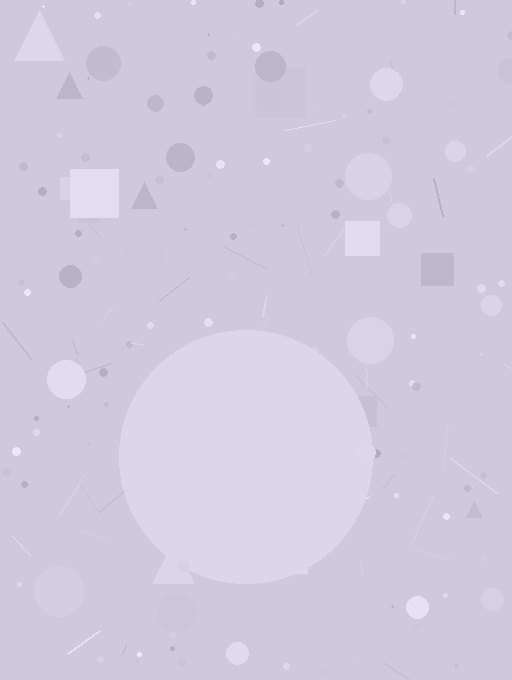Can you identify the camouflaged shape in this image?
The camouflaged shape is a circle.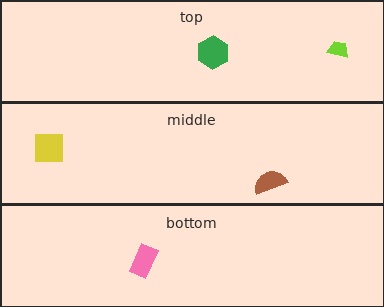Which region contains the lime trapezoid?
The top region.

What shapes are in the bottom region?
The pink rectangle.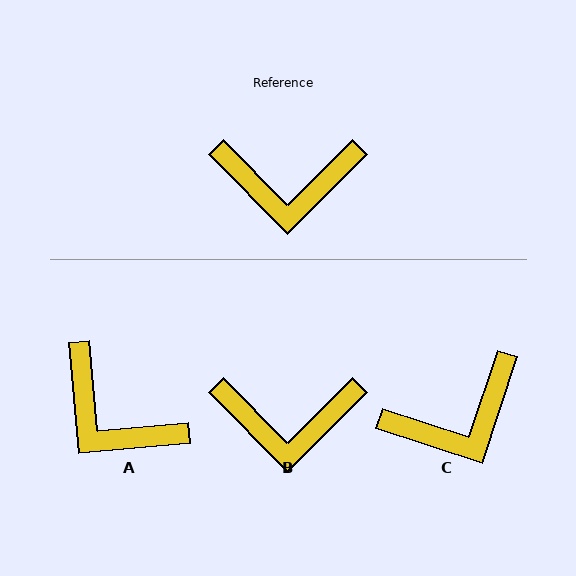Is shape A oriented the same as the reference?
No, it is off by about 39 degrees.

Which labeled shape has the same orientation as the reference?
B.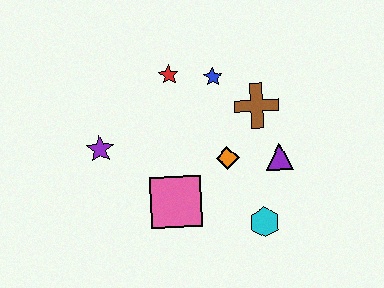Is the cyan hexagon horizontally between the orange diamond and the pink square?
No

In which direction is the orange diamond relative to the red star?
The orange diamond is below the red star.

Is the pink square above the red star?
No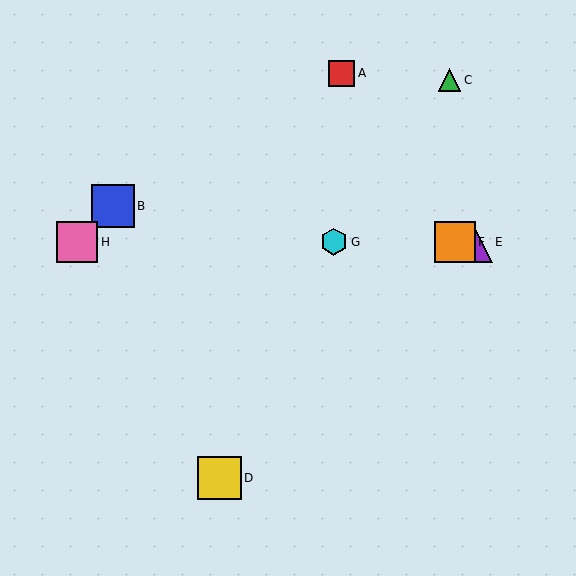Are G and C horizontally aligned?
No, G is at y≈242 and C is at y≈80.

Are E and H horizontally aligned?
Yes, both are at y≈242.